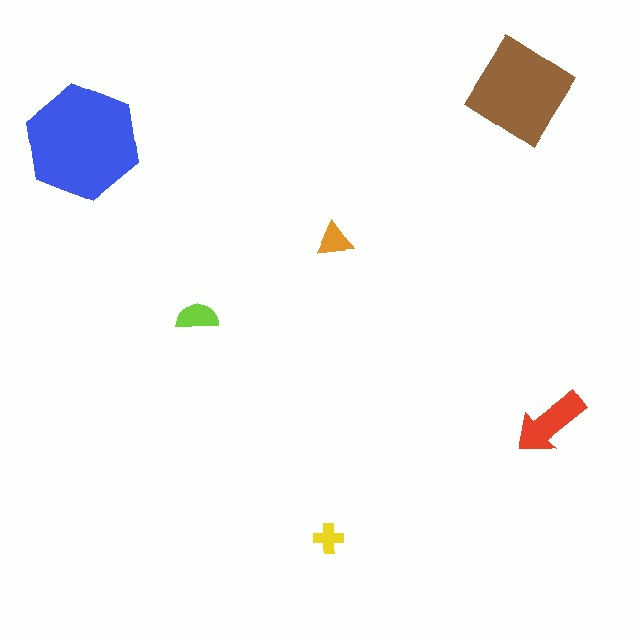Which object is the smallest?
The yellow cross.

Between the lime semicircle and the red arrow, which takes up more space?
The red arrow.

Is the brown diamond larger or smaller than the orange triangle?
Larger.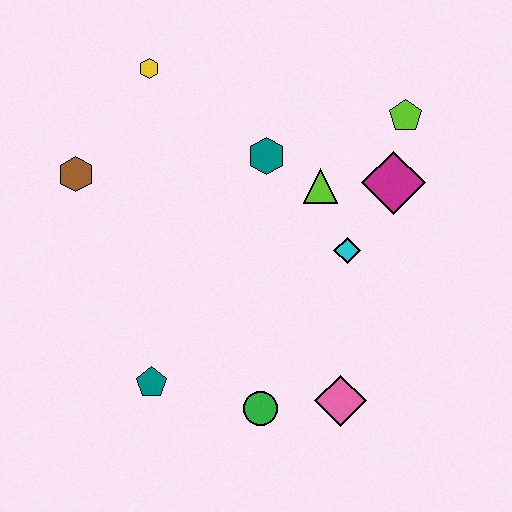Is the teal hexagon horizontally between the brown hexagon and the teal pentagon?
No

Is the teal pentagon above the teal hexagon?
No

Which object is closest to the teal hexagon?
The lime triangle is closest to the teal hexagon.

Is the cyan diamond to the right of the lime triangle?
Yes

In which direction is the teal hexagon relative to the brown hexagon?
The teal hexagon is to the right of the brown hexagon.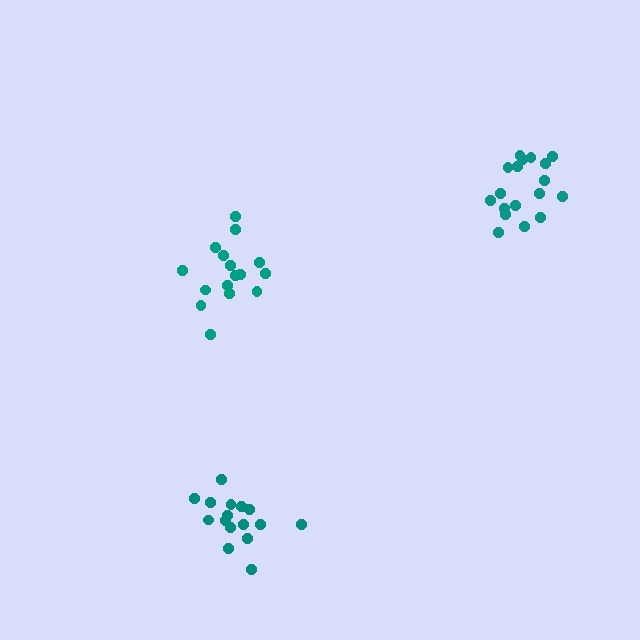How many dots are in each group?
Group 1: 16 dots, Group 2: 16 dots, Group 3: 18 dots (50 total).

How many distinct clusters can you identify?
There are 3 distinct clusters.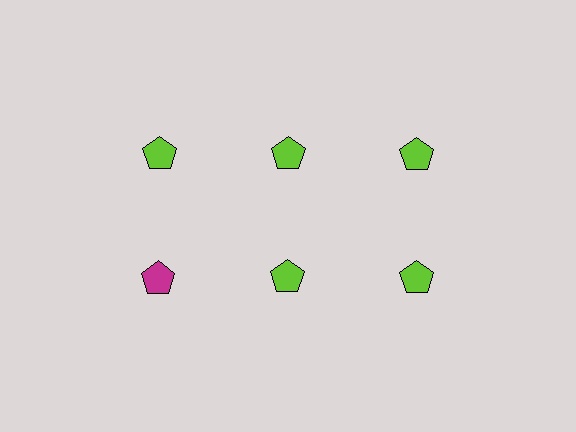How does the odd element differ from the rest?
It has a different color: magenta instead of lime.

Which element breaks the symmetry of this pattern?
The magenta pentagon in the second row, leftmost column breaks the symmetry. All other shapes are lime pentagons.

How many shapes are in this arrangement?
There are 6 shapes arranged in a grid pattern.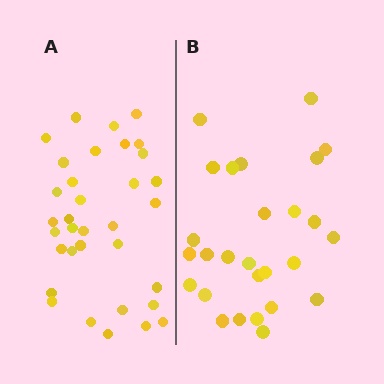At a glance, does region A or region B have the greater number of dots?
Region A (the left region) has more dots.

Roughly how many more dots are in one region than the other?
Region A has roughly 8 or so more dots than region B.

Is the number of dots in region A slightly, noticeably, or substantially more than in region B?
Region A has noticeably more, but not dramatically so. The ratio is roughly 1.3 to 1.